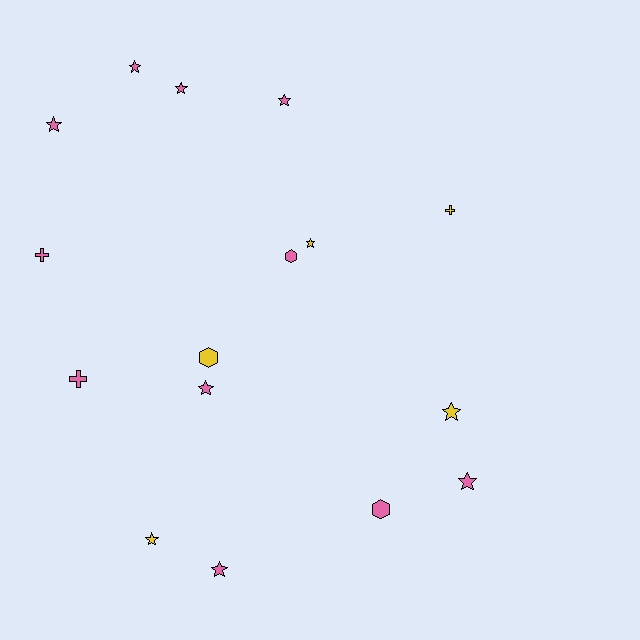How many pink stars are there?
There are 7 pink stars.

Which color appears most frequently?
Pink, with 11 objects.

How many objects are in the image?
There are 16 objects.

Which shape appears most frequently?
Star, with 10 objects.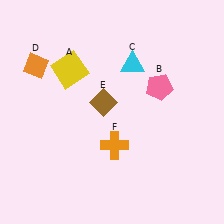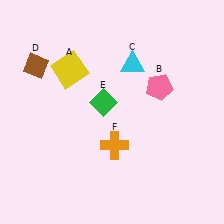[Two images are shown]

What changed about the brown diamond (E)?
In Image 1, E is brown. In Image 2, it changed to green.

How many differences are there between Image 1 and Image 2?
There are 2 differences between the two images.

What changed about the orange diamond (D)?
In Image 1, D is orange. In Image 2, it changed to brown.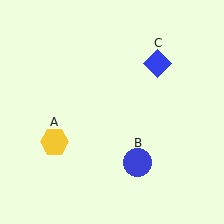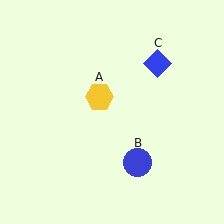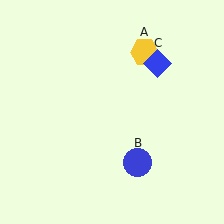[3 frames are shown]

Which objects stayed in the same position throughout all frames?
Blue circle (object B) and blue diamond (object C) remained stationary.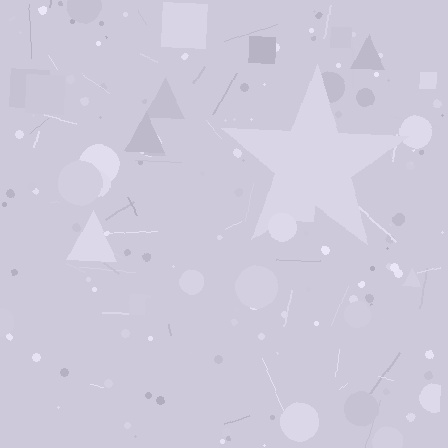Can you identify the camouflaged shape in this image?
The camouflaged shape is a star.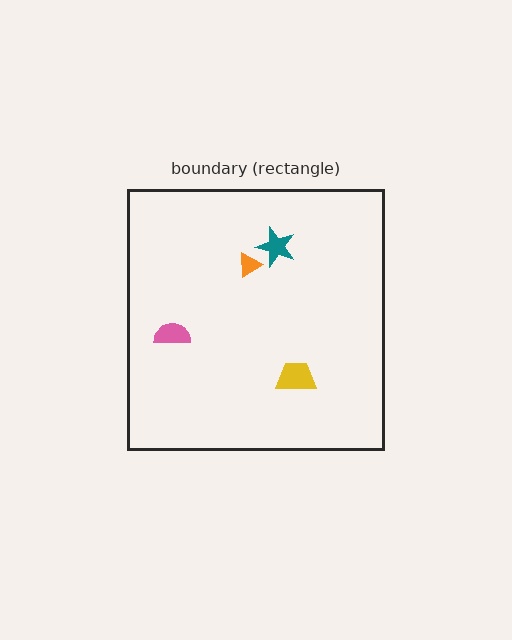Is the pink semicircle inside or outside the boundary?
Inside.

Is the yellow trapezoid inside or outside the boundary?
Inside.